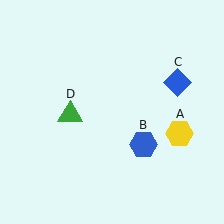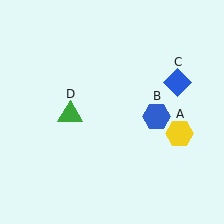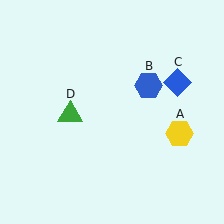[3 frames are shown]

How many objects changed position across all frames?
1 object changed position: blue hexagon (object B).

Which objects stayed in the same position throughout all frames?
Yellow hexagon (object A) and blue diamond (object C) and green triangle (object D) remained stationary.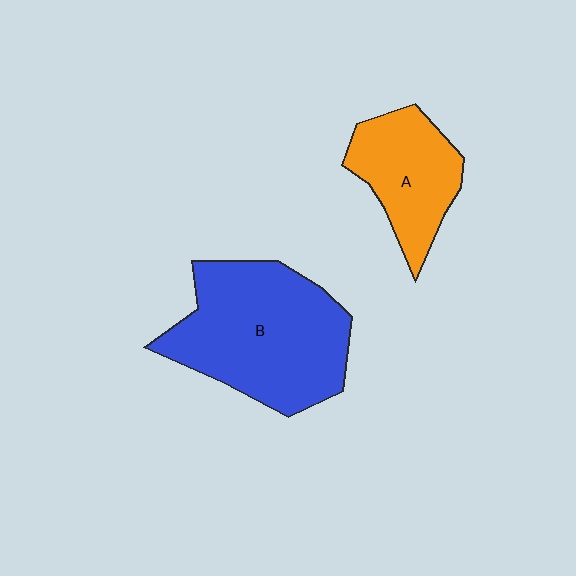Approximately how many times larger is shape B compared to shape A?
Approximately 1.8 times.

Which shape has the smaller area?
Shape A (orange).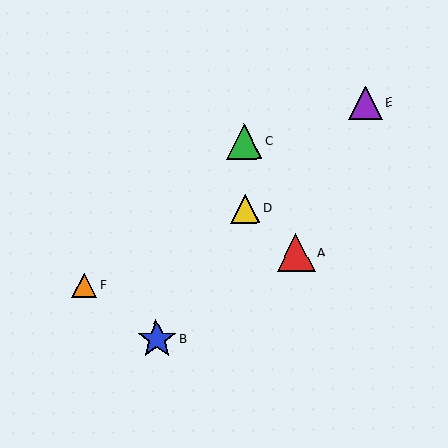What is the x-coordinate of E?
Object E is at x≈366.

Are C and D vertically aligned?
Yes, both are at x≈244.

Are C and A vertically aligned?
No, C is at x≈244 and A is at x≈296.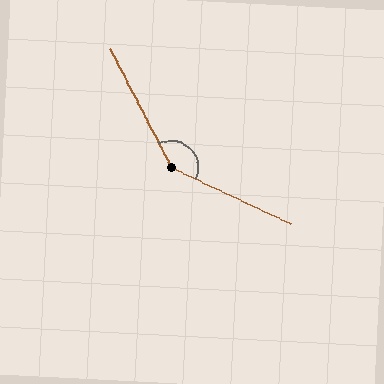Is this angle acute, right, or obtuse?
It is obtuse.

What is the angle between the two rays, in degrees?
Approximately 142 degrees.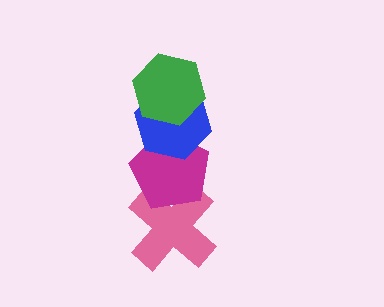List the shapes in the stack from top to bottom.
From top to bottom: the green hexagon, the blue hexagon, the magenta pentagon, the pink cross.